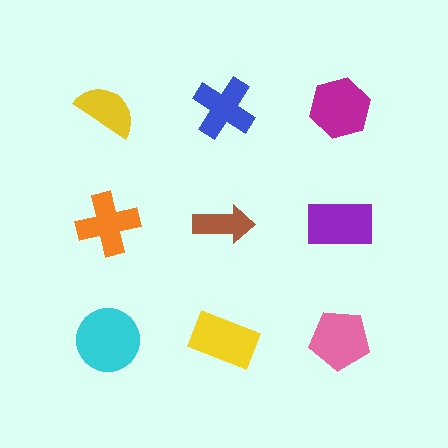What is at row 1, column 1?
A yellow semicircle.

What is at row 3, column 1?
A cyan circle.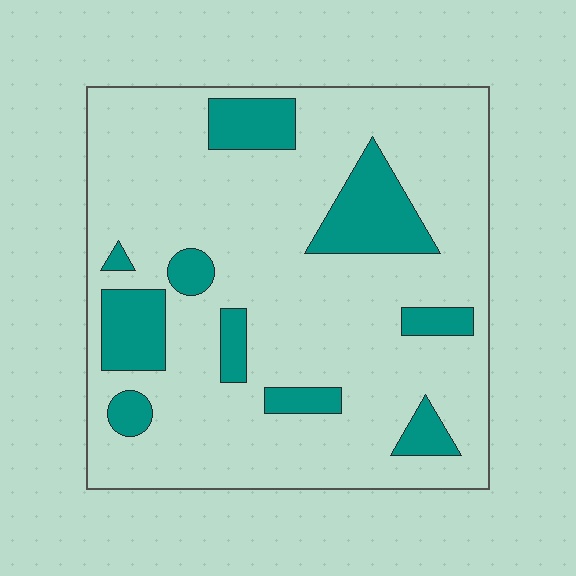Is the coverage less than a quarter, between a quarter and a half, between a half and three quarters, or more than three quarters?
Less than a quarter.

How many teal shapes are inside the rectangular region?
10.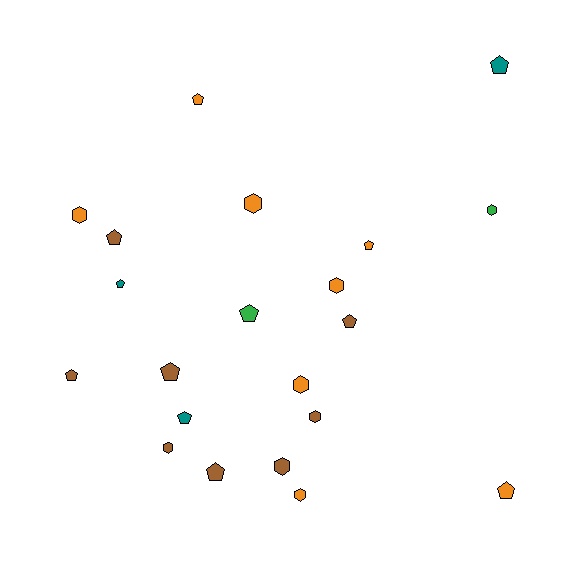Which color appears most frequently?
Brown, with 8 objects.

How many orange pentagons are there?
There are 3 orange pentagons.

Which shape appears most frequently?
Pentagon, with 12 objects.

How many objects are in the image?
There are 21 objects.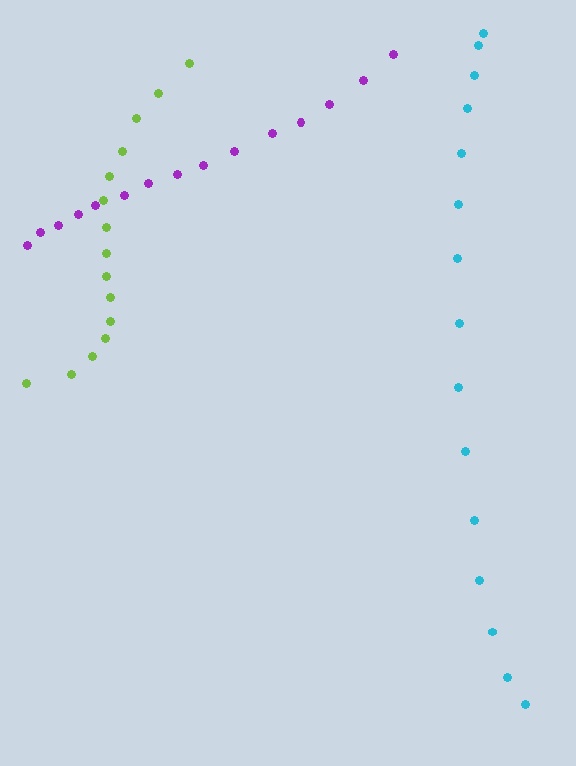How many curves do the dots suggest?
There are 3 distinct paths.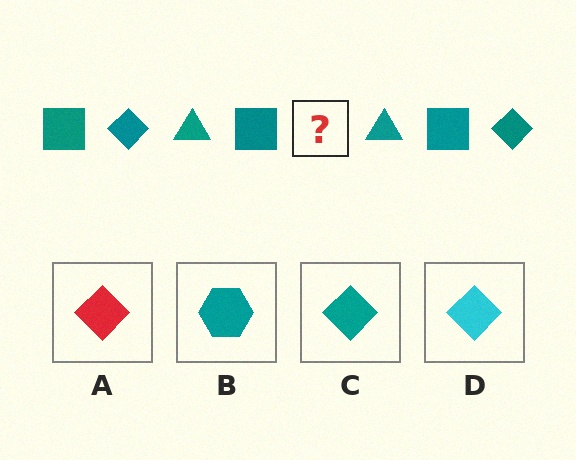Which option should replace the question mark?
Option C.